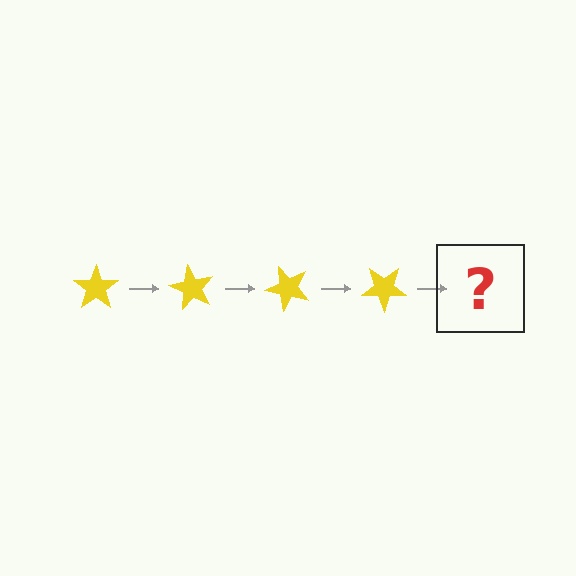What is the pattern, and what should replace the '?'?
The pattern is that the star rotates 60 degrees each step. The '?' should be a yellow star rotated 240 degrees.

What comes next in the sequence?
The next element should be a yellow star rotated 240 degrees.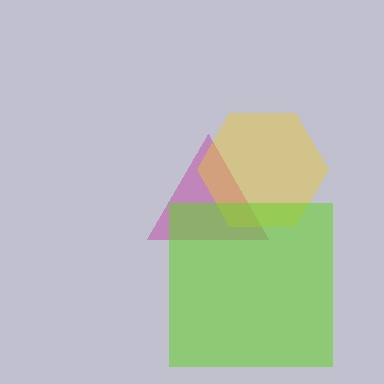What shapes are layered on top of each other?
The layered shapes are: a magenta triangle, a yellow hexagon, a lime square.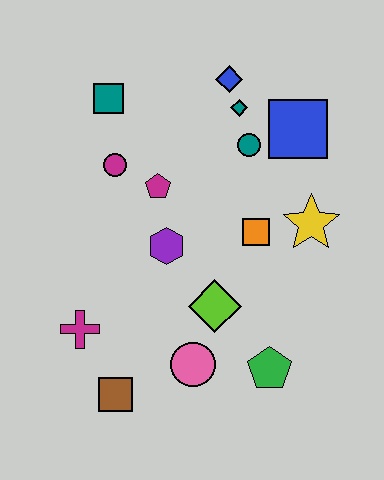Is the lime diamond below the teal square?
Yes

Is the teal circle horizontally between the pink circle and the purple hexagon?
No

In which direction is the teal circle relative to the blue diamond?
The teal circle is below the blue diamond.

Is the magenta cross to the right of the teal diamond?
No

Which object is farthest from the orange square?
The brown square is farthest from the orange square.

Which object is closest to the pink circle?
The lime diamond is closest to the pink circle.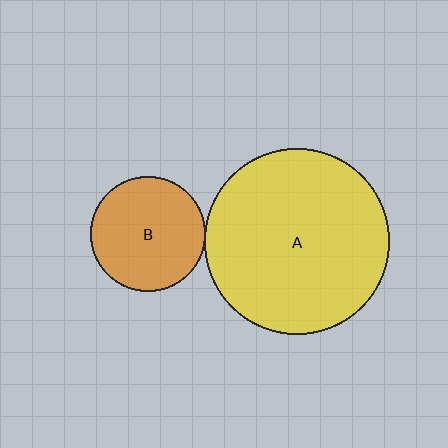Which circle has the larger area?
Circle A (yellow).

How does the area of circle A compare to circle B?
Approximately 2.6 times.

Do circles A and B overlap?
Yes.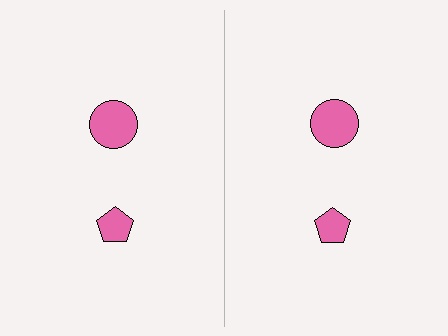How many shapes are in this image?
There are 4 shapes in this image.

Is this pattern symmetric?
Yes, this pattern has bilateral (reflection) symmetry.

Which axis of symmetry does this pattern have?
The pattern has a vertical axis of symmetry running through the center of the image.